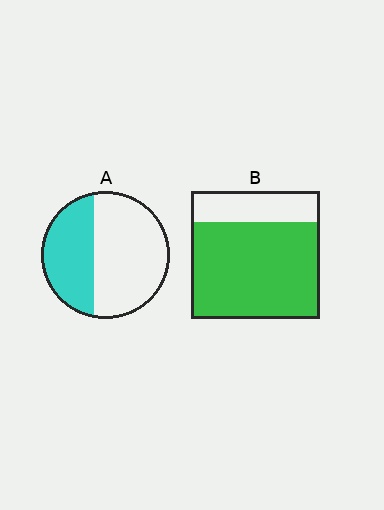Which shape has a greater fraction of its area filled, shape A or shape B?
Shape B.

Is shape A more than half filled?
No.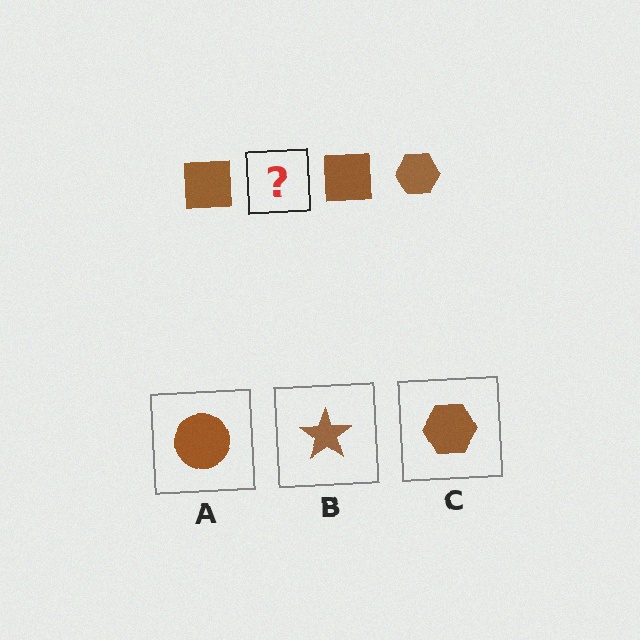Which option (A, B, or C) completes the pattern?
C.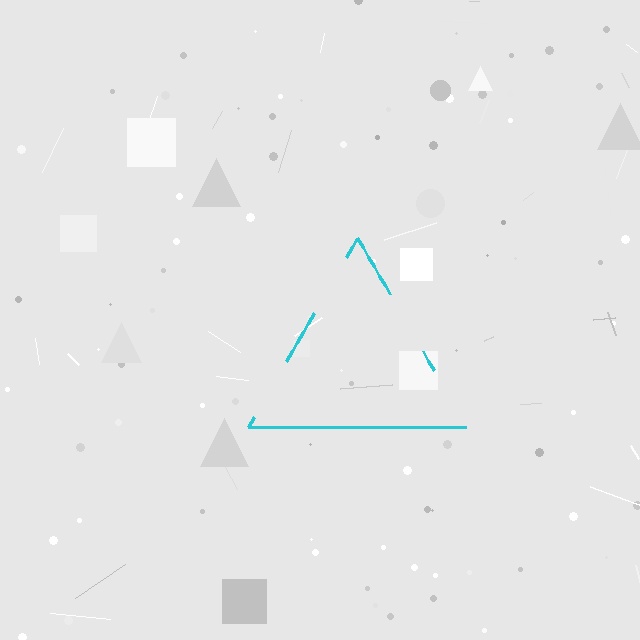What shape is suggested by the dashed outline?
The dashed outline suggests a triangle.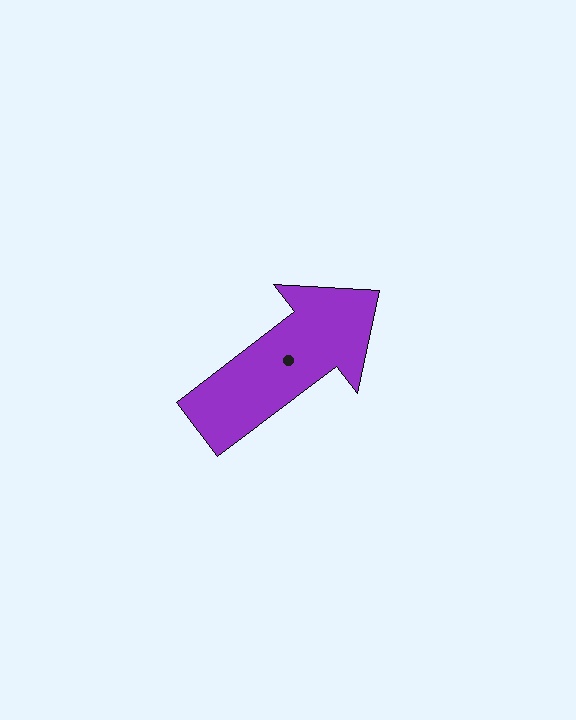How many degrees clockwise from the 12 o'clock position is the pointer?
Approximately 53 degrees.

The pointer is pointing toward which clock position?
Roughly 2 o'clock.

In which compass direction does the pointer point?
Northeast.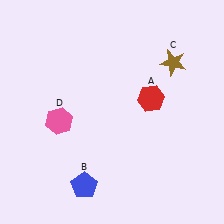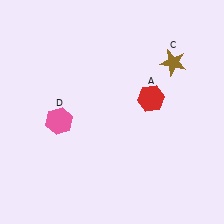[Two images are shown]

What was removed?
The blue pentagon (B) was removed in Image 2.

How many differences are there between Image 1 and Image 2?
There is 1 difference between the two images.